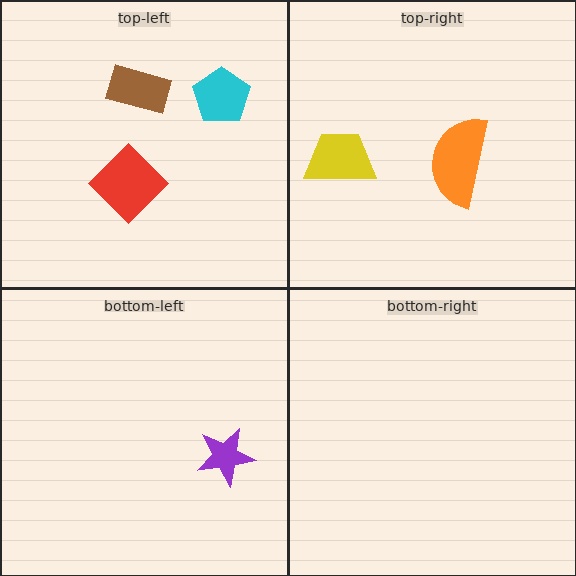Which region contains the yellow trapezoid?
The top-right region.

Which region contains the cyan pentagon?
The top-left region.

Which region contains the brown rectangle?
The top-left region.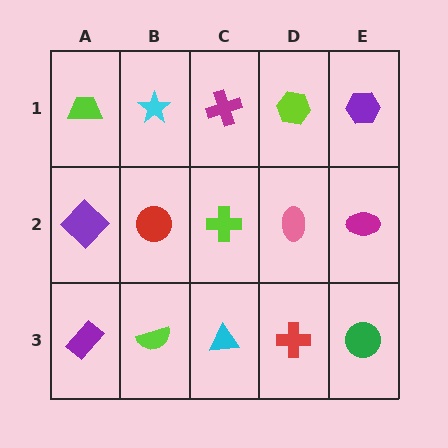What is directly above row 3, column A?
A purple diamond.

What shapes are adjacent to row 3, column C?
A lime cross (row 2, column C), a lime semicircle (row 3, column B), a red cross (row 3, column D).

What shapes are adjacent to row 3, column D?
A pink ellipse (row 2, column D), a cyan triangle (row 3, column C), a green circle (row 3, column E).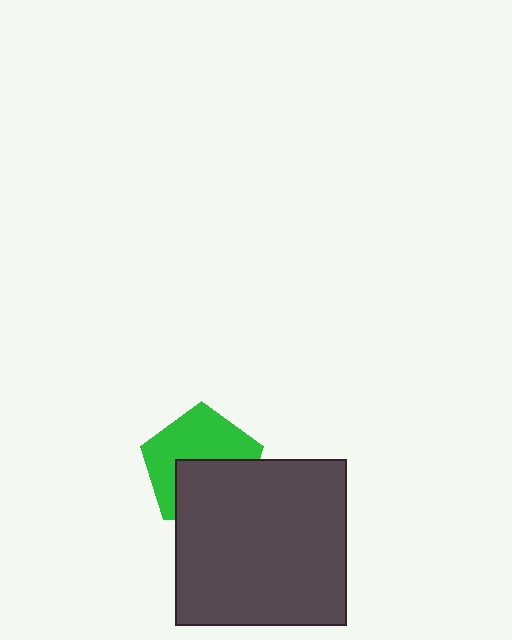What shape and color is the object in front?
The object in front is a dark gray rectangle.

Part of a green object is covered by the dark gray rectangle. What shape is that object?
It is a pentagon.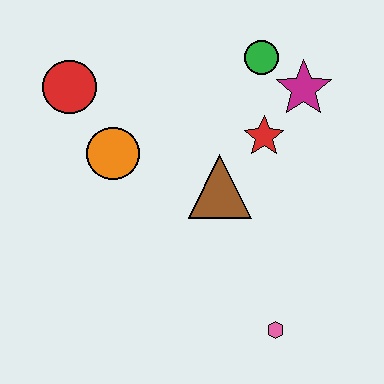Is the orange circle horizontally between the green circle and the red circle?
Yes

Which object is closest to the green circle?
The magenta star is closest to the green circle.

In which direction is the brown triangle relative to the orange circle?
The brown triangle is to the right of the orange circle.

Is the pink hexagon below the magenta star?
Yes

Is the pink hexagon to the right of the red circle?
Yes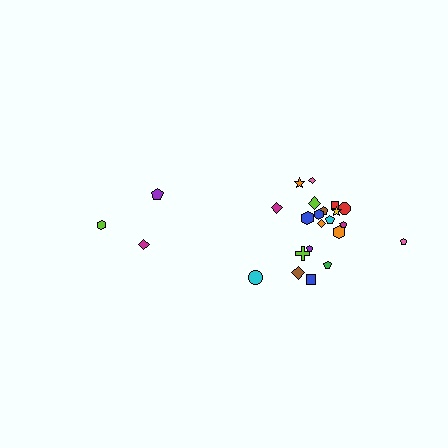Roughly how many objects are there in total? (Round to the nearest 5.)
Roughly 25 objects in total.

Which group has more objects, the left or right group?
The right group.